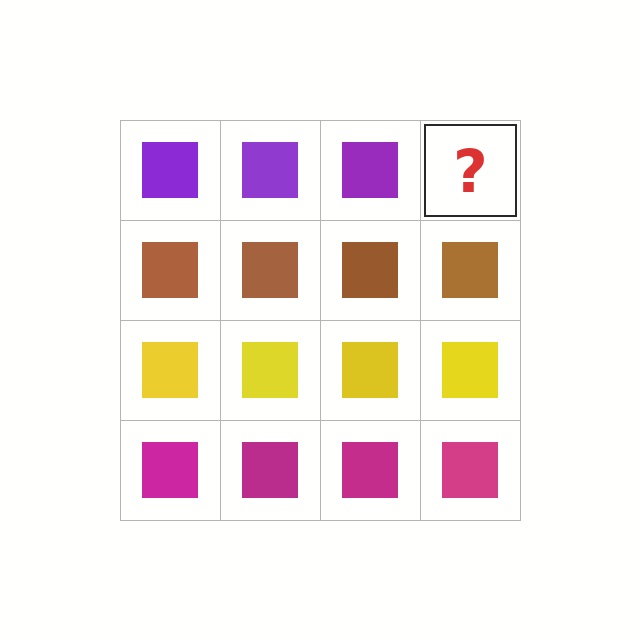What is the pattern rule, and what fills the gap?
The rule is that each row has a consistent color. The gap should be filled with a purple square.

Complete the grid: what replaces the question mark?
The question mark should be replaced with a purple square.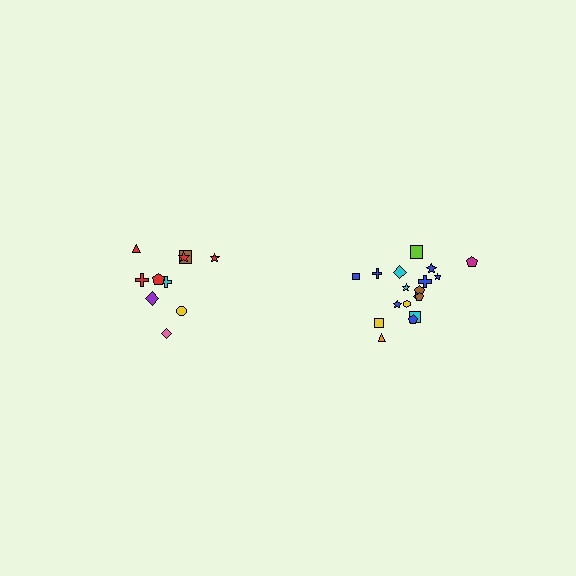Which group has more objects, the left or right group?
The right group.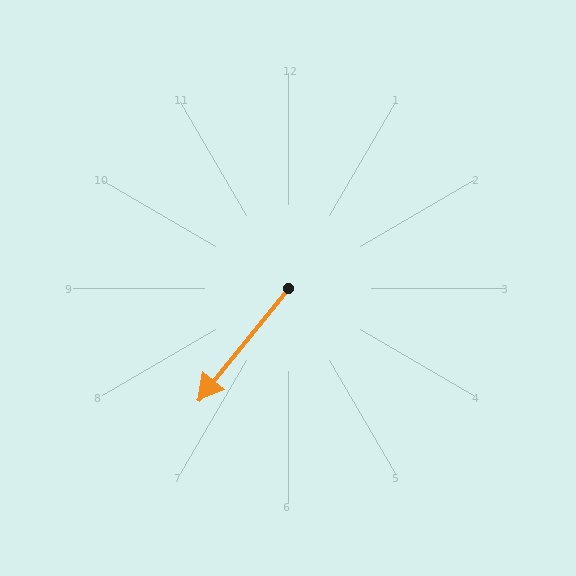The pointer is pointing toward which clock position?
Roughly 7 o'clock.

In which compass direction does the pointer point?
Southwest.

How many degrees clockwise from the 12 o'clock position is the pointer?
Approximately 219 degrees.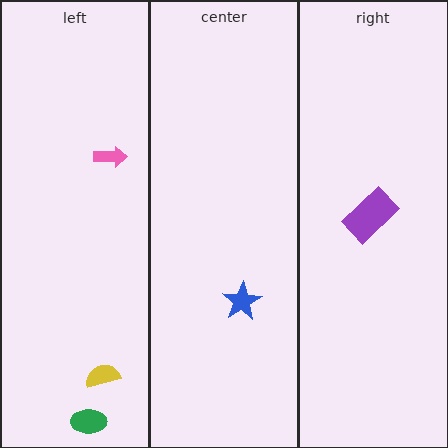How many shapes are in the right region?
1.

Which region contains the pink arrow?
The left region.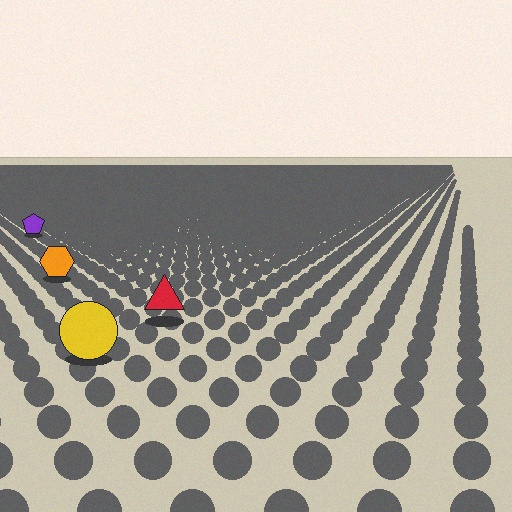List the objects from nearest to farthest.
From nearest to farthest: the yellow circle, the red triangle, the orange hexagon, the purple pentagon.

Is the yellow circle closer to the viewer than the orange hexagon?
Yes. The yellow circle is closer — you can tell from the texture gradient: the ground texture is coarser near it.